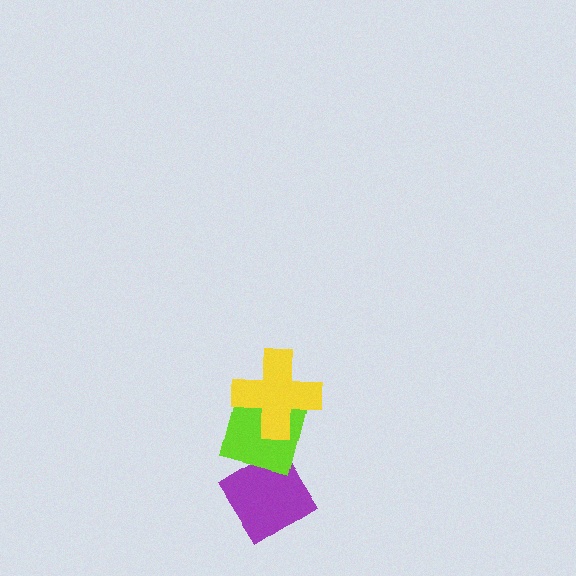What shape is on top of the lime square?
The yellow cross is on top of the lime square.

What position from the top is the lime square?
The lime square is 2nd from the top.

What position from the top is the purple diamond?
The purple diamond is 3rd from the top.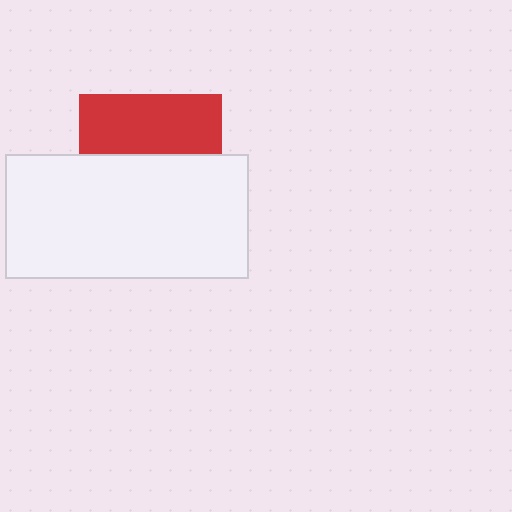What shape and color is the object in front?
The object in front is a white rectangle.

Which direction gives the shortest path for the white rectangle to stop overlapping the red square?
Moving down gives the shortest separation.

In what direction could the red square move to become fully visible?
The red square could move up. That would shift it out from behind the white rectangle entirely.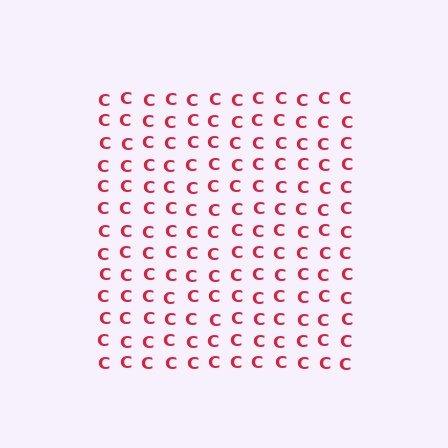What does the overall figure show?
The overall figure shows a square.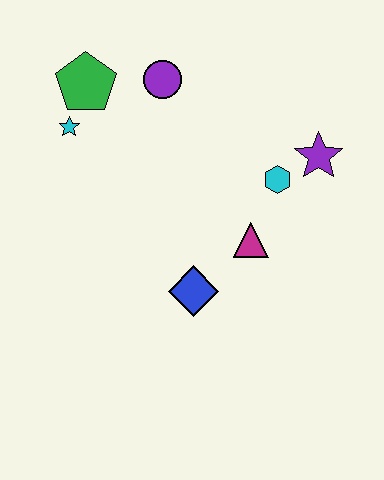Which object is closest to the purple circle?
The green pentagon is closest to the purple circle.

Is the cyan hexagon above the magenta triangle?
Yes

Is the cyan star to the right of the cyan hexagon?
No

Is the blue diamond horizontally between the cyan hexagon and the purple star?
No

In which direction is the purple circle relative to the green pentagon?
The purple circle is to the right of the green pentagon.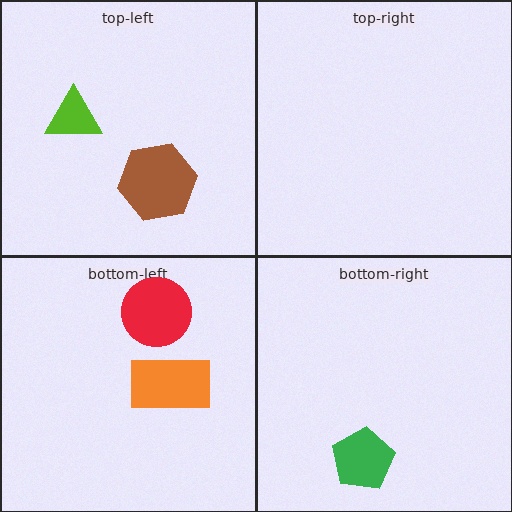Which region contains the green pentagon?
The bottom-right region.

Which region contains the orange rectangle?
The bottom-left region.